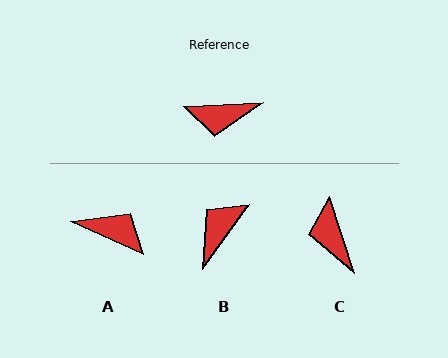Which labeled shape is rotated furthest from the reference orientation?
A, about 152 degrees away.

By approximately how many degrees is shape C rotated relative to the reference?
Approximately 75 degrees clockwise.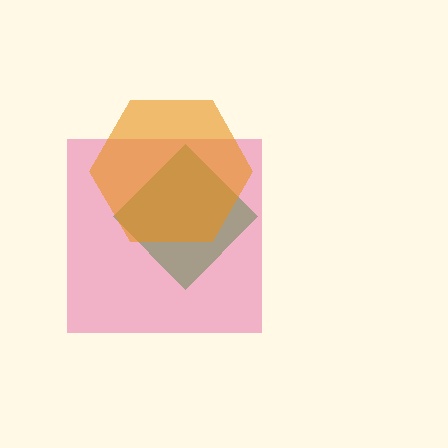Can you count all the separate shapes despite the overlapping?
Yes, there are 3 separate shapes.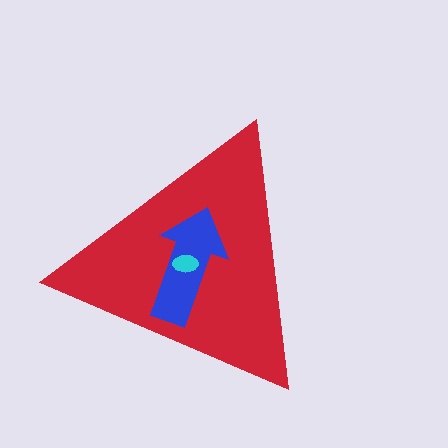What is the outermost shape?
The red triangle.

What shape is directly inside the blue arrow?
The cyan ellipse.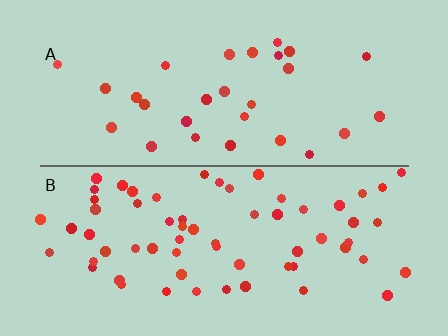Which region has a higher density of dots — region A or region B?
B (the bottom).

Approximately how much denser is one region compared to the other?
Approximately 2.2× — region B over region A.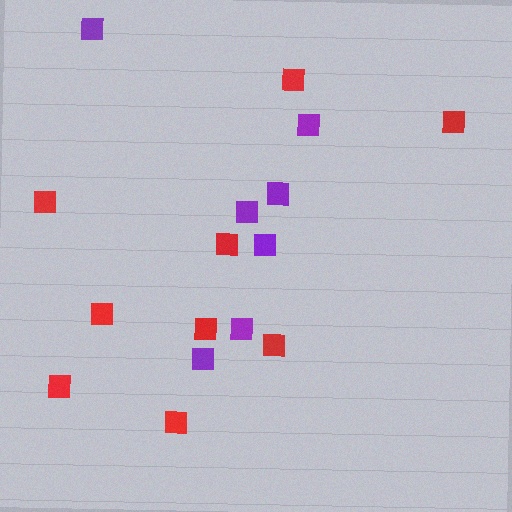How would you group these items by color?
There are 2 groups: one group of red squares (9) and one group of purple squares (7).